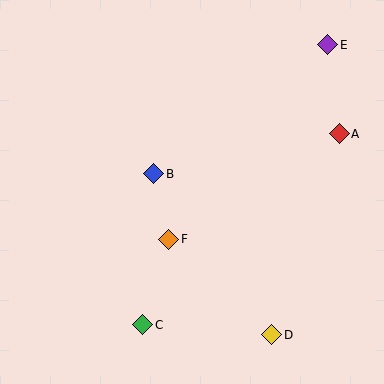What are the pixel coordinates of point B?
Point B is at (154, 174).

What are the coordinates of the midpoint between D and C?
The midpoint between D and C is at (207, 330).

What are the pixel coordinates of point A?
Point A is at (339, 134).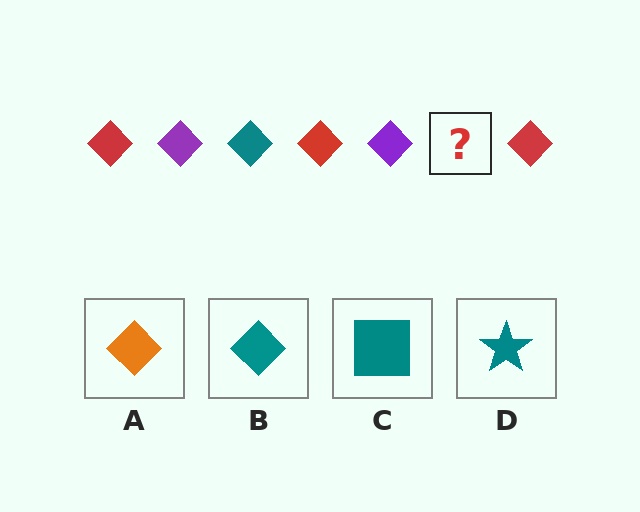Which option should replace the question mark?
Option B.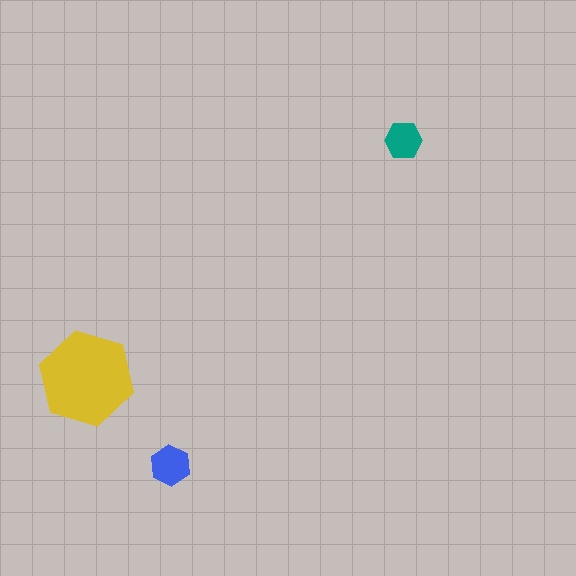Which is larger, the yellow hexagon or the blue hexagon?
The yellow one.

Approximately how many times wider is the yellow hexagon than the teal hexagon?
About 2.5 times wider.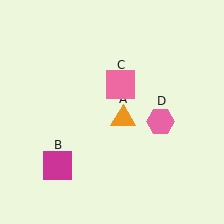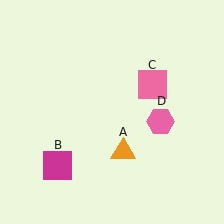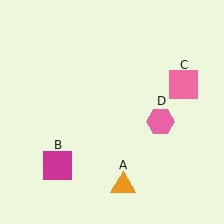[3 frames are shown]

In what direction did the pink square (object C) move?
The pink square (object C) moved right.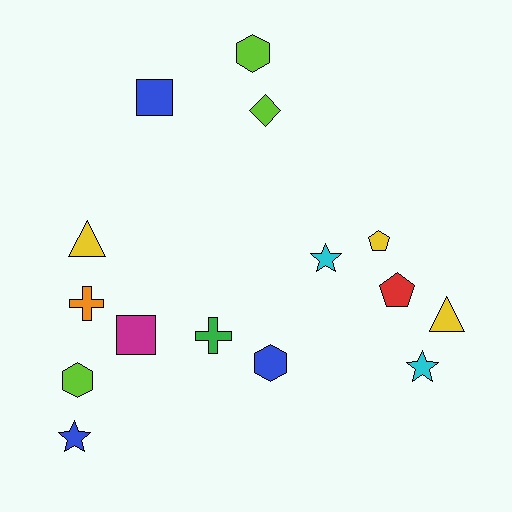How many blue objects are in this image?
There are 3 blue objects.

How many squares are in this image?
There are 2 squares.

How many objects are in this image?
There are 15 objects.